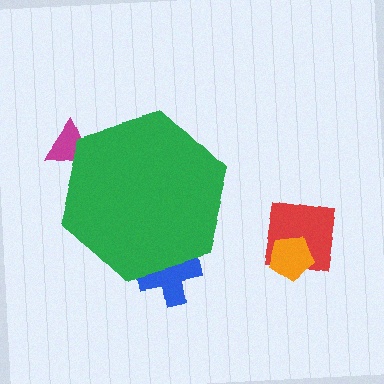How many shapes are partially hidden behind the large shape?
2 shapes are partially hidden.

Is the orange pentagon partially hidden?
No, the orange pentagon is fully visible.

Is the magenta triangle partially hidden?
Yes, the magenta triangle is partially hidden behind the green hexagon.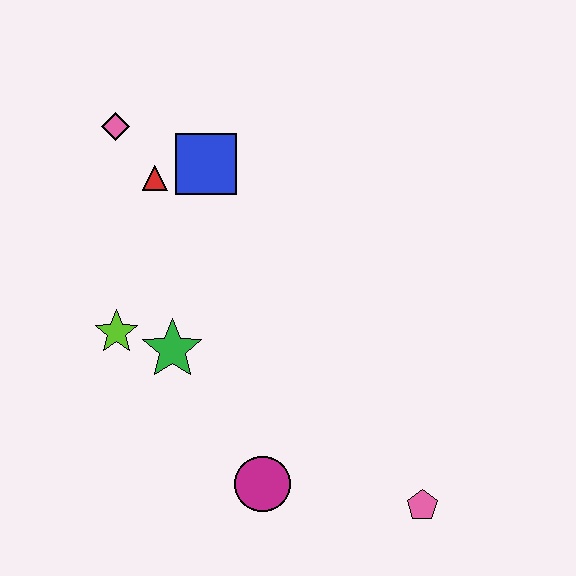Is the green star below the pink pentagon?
No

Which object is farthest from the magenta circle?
The pink diamond is farthest from the magenta circle.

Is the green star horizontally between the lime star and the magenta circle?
Yes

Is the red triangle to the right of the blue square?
No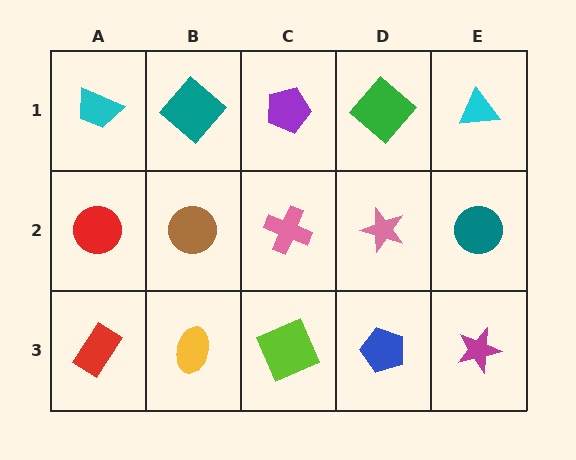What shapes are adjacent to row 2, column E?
A cyan triangle (row 1, column E), a magenta star (row 3, column E), a pink star (row 2, column D).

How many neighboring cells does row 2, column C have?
4.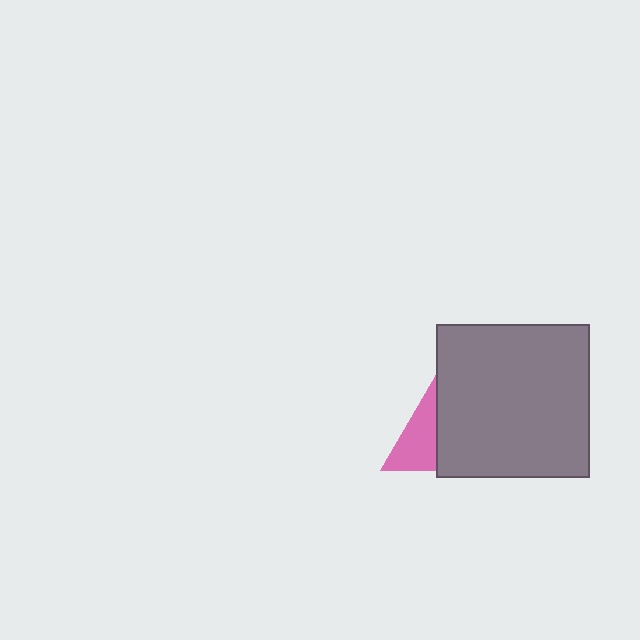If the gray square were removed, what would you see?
You would see the complete pink triangle.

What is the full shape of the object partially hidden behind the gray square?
The partially hidden object is a pink triangle.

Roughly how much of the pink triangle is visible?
A small part of it is visible (roughly 44%).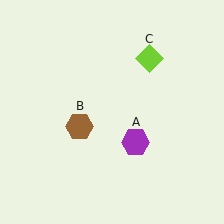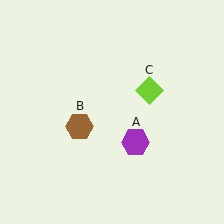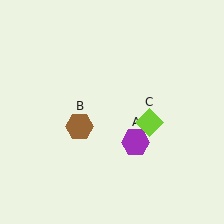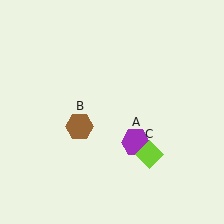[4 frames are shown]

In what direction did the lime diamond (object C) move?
The lime diamond (object C) moved down.